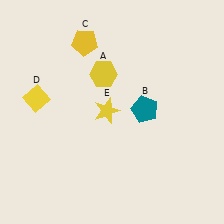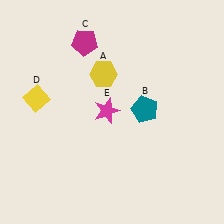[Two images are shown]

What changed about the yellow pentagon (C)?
In Image 1, C is yellow. In Image 2, it changed to magenta.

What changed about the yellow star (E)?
In Image 1, E is yellow. In Image 2, it changed to magenta.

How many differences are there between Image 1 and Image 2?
There are 2 differences between the two images.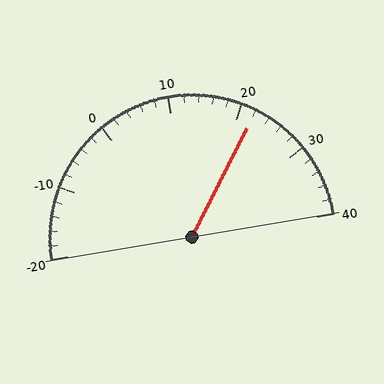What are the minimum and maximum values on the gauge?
The gauge ranges from -20 to 40.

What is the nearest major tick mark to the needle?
The nearest major tick mark is 20.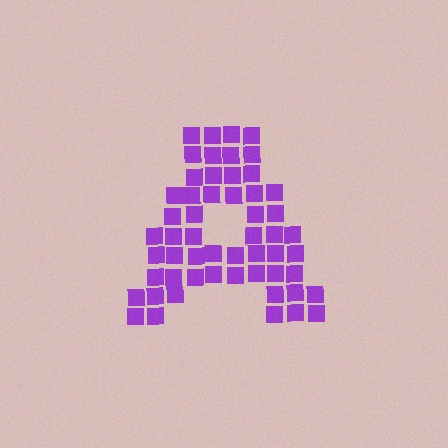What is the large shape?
The large shape is the letter A.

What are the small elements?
The small elements are squares.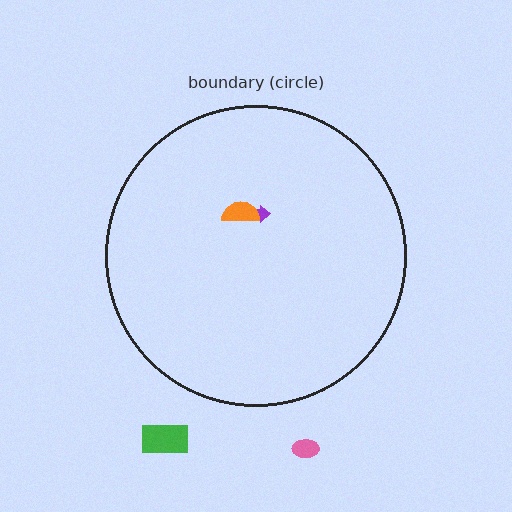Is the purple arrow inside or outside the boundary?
Inside.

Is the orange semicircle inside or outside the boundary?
Inside.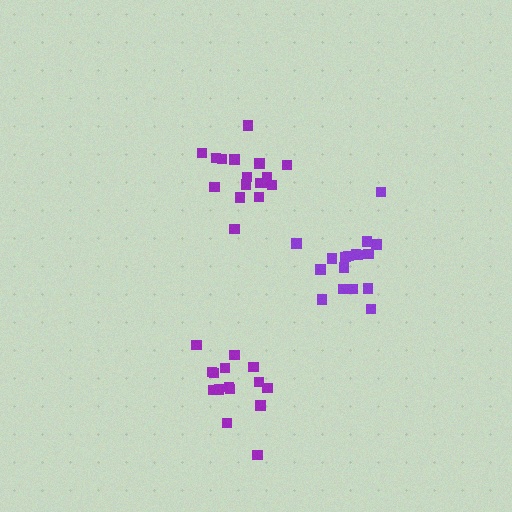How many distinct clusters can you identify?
There are 3 distinct clusters.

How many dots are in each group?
Group 1: 17 dots, Group 2: 15 dots, Group 3: 17 dots (49 total).